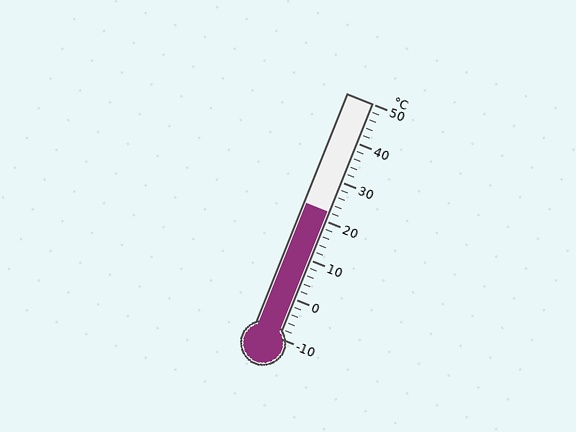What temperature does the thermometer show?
The thermometer shows approximately 22°C.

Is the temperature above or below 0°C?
The temperature is above 0°C.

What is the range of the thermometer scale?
The thermometer scale ranges from -10°C to 50°C.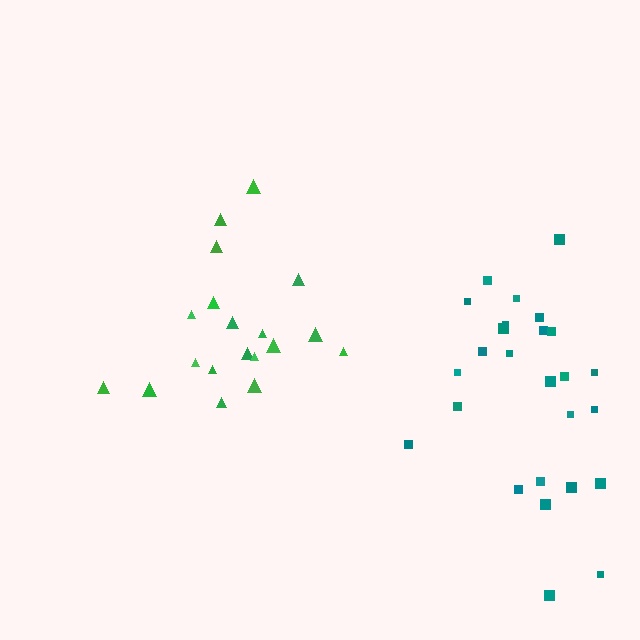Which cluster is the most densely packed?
Teal.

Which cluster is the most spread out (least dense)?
Green.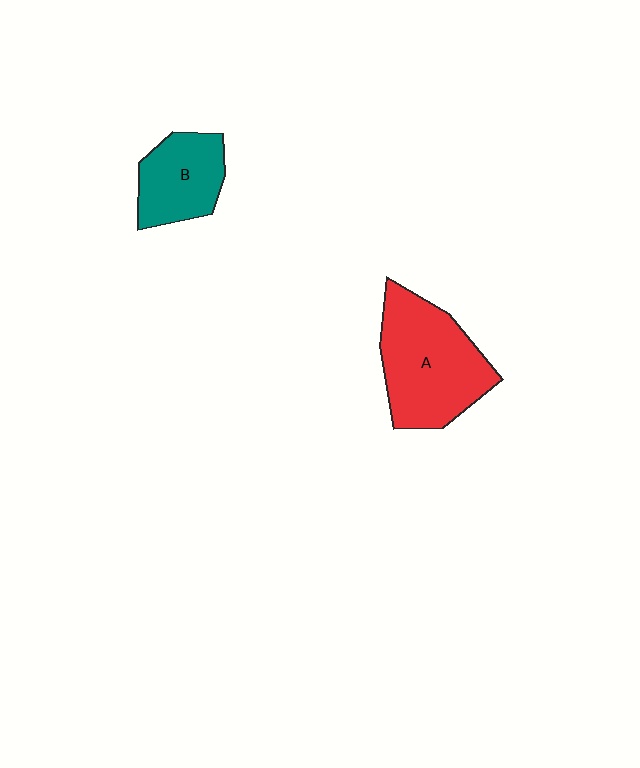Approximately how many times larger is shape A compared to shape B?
Approximately 1.7 times.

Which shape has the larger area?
Shape A (red).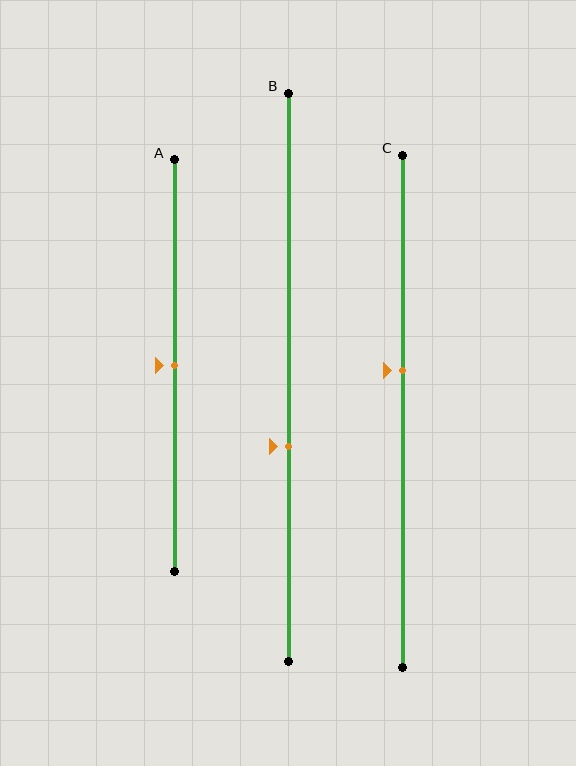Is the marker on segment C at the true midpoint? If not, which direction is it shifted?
No, the marker on segment C is shifted upward by about 8% of the segment length.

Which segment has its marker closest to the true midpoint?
Segment A has its marker closest to the true midpoint.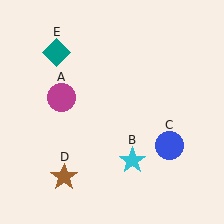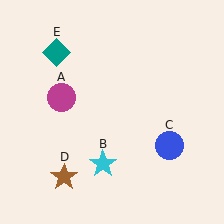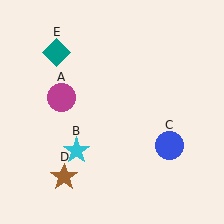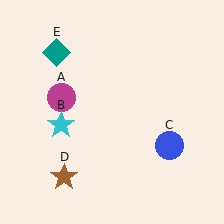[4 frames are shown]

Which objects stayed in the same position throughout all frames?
Magenta circle (object A) and blue circle (object C) and brown star (object D) and teal diamond (object E) remained stationary.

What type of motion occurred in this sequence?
The cyan star (object B) rotated clockwise around the center of the scene.